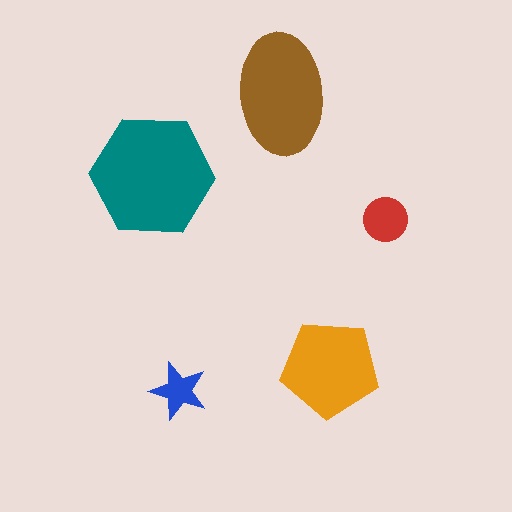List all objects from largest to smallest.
The teal hexagon, the brown ellipse, the orange pentagon, the red circle, the blue star.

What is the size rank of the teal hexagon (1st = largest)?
1st.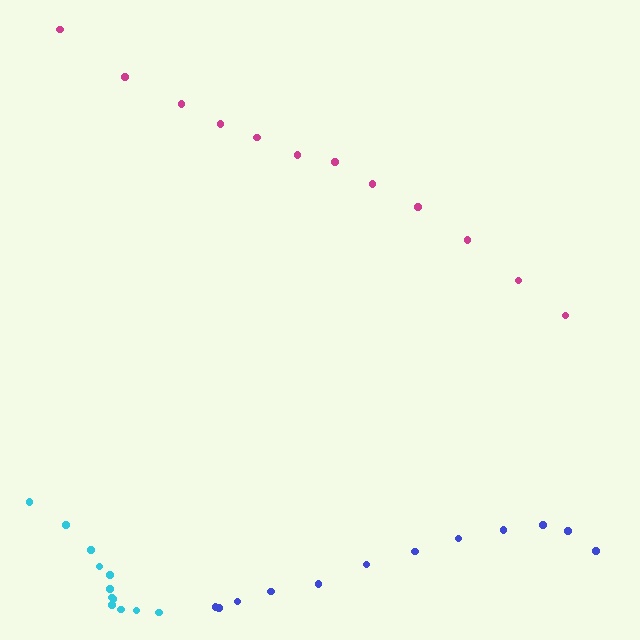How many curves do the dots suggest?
There are 3 distinct paths.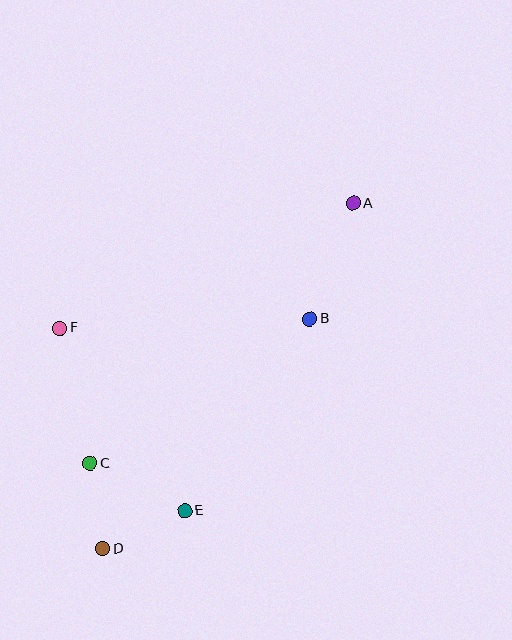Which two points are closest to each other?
Points C and D are closest to each other.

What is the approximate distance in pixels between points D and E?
The distance between D and E is approximately 90 pixels.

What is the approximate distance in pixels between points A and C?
The distance between A and C is approximately 370 pixels.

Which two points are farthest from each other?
Points A and D are farthest from each other.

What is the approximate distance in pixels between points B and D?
The distance between B and D is approximately 310 pixels.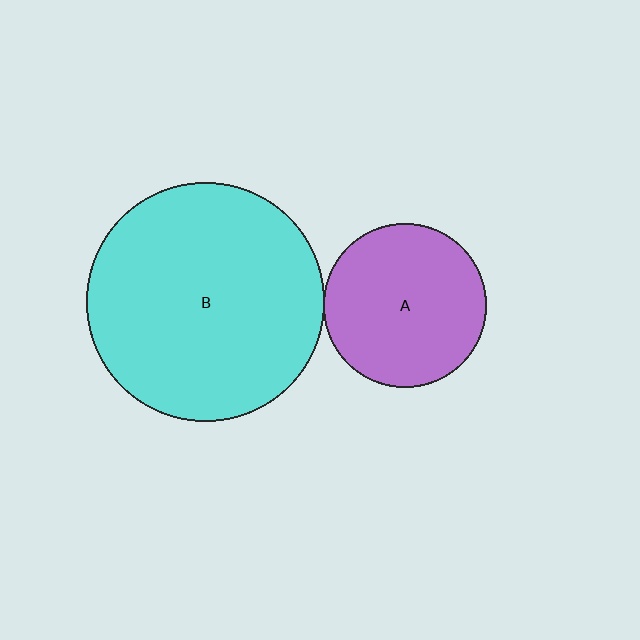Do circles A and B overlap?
Yes.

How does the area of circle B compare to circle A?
Approximately 2.1 times.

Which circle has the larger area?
Circle B (cyan).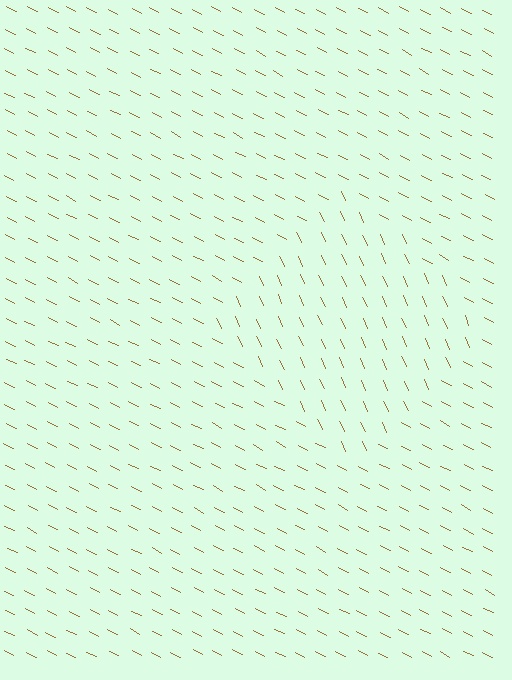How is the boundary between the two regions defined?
The boundary is defined purely by a change in line orientation (approximately 38 degrees difference). All lines are the same color and thickness.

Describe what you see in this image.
The image is filled with small brown line segments. A diamond region in the image has lines oriented differently from the surrounding lines, creating a visible texture boundary.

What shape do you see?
I see a diamond.